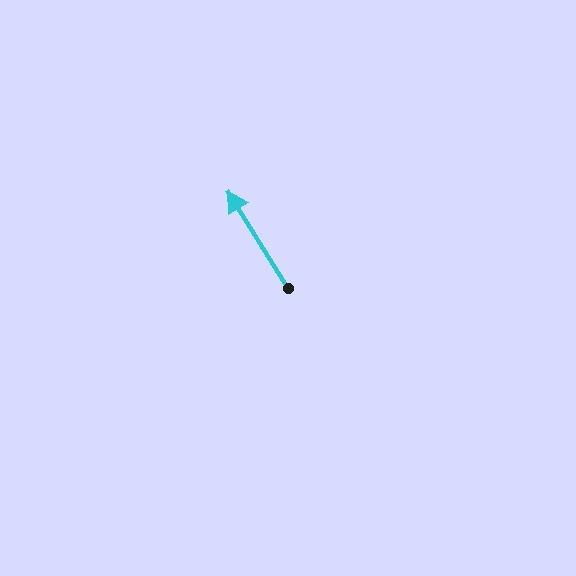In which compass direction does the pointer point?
Northwest.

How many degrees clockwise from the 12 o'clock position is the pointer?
Approximately 328 degrees.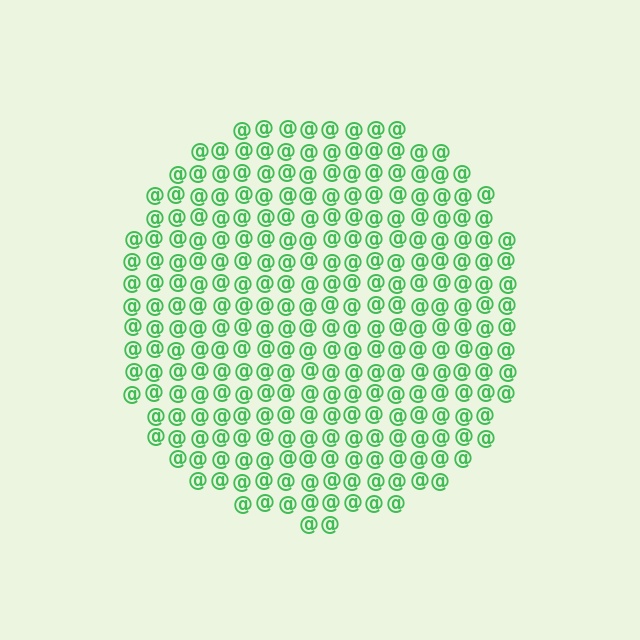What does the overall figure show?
The overall figure shows a circle.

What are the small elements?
The small elements are at signs.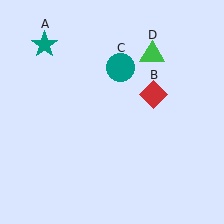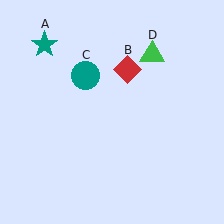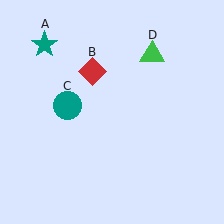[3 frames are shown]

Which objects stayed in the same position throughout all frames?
Teal star (object A) and green triangle (object D) remained stationary.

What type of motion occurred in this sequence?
The red diamond (object B), teal circle (object C) rotated counterclockwise around the center of the scene.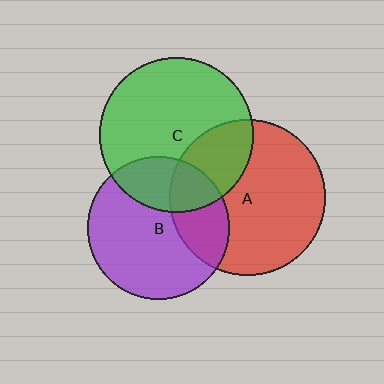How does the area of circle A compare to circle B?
Approximately 1.2 times.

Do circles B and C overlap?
Yes.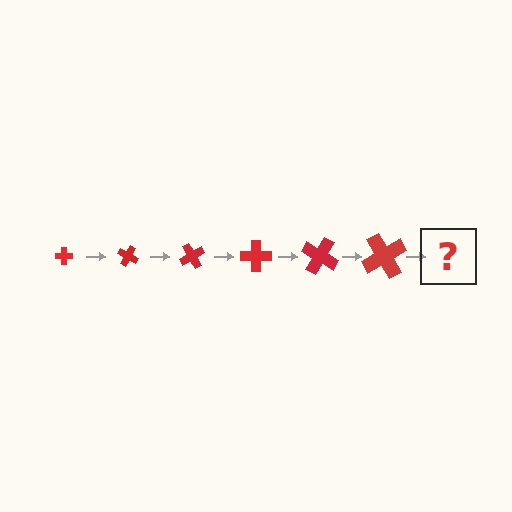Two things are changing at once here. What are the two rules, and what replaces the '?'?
The two rules are that the cross grows larger each step and it rotates 30 degrees each step. The '?' should be a cross, larger than the previous one and rotated 180 degrees from the start.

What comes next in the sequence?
The next element should be a cross, larger than the previous one and rotated 180 degrees from the start.